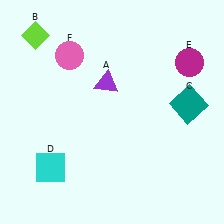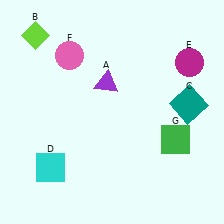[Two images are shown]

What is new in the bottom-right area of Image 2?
A green square (G) was added in the bottom-right area of Image 2.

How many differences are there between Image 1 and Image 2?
There is 1 difference between the two images.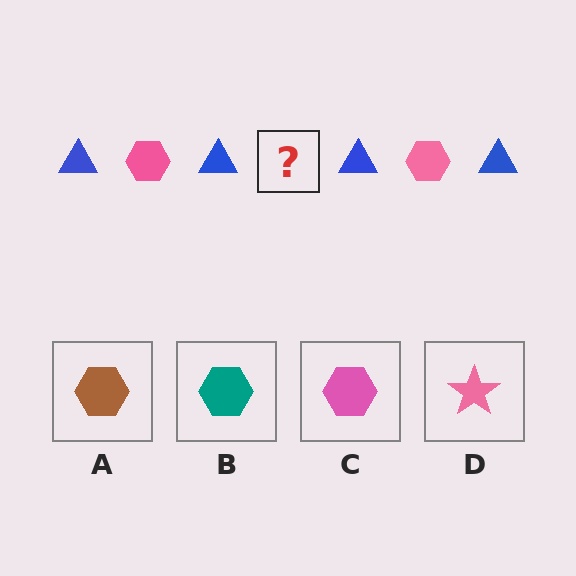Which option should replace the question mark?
Option C.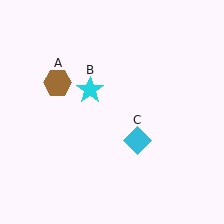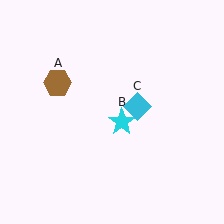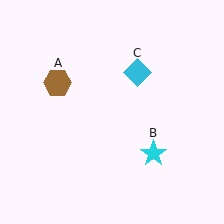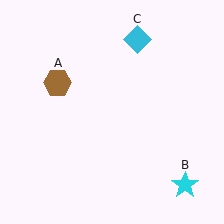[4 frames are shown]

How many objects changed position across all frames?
2 objects changed position: cyan star (object B), cyan diamond (object C).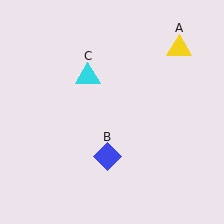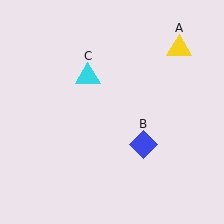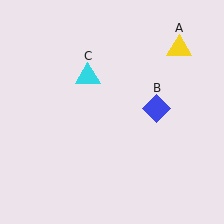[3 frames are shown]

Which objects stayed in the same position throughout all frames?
Yellow triangle (object A) and cyan triangle (object C) remained stationary.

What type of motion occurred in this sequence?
The blue diamond (object B) rotated counterclockwise around the center of the scene.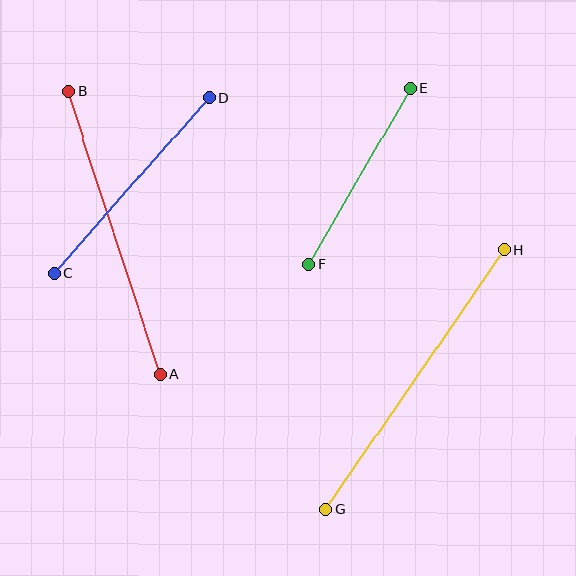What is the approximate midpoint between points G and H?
The midpoint is at approximately (415, 379) pixels.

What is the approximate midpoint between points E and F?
The midpoint is at approximately (360, 177) pixels.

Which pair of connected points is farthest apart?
Points G and H are farthest apart.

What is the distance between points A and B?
The distance is approximately 297 pixels.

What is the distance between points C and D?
The distance is approximately 234 pixels.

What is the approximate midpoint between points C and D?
The midpoint is at approximately (132, 186) pixels.